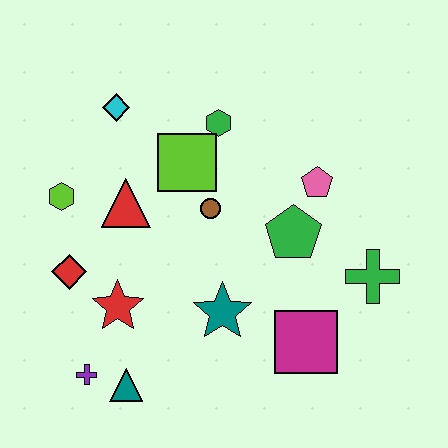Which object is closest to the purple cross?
The teal triangle is closest to the purple cross.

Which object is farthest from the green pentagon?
The purple cross is farthest from the green pentagon.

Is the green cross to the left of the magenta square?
No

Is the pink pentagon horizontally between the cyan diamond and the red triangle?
No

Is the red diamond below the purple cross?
No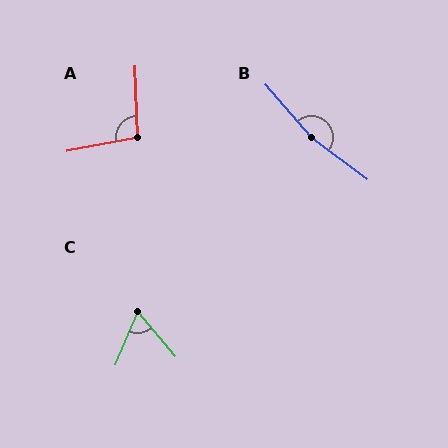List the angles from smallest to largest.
C (62°), A (99°), B (168°).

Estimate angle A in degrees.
Approximately 99 degrees.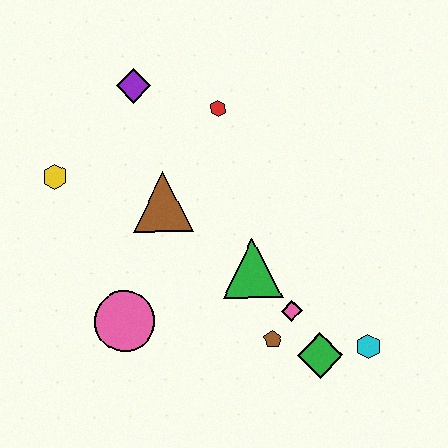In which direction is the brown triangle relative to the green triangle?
The brown triangle is to the left of the green triangle.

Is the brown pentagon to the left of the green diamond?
Yes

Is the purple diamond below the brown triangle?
No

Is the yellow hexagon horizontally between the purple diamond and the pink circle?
No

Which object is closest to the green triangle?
The pink diamond is closest to the green triangle.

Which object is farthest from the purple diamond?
The cyan hexagon is farthest from the purple diamond.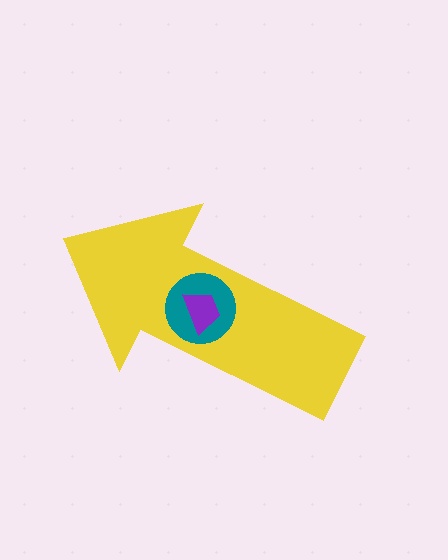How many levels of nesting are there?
3.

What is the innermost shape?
The purple trapezoid.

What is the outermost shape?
The yellow arrow.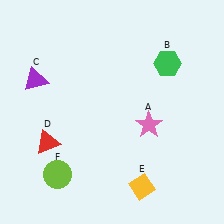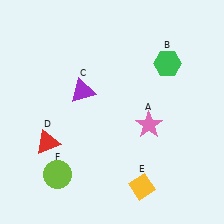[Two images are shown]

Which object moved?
The purple triangle (C) moved right.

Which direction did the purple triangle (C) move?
The purple triangle (C) moved right.